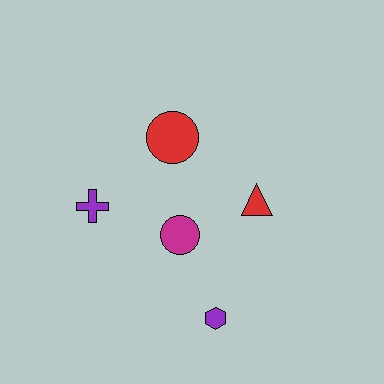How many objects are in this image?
There are 5 objects.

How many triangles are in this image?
There is 1 triangle.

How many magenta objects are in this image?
There is 1 magenta object.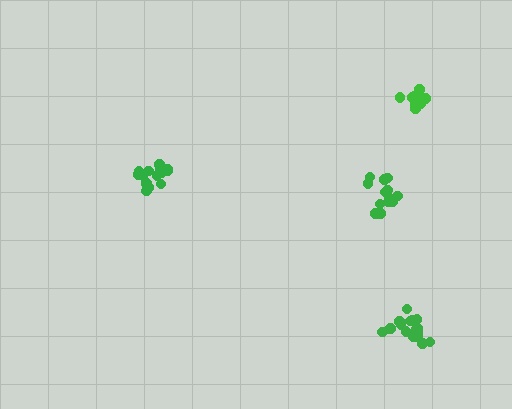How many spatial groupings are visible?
There are 4 spatial groupings.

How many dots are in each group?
Group 1: 15 dots, Group 2: 14 dots, Group 3: 12 dots, Group 4: 16 dots (57 total).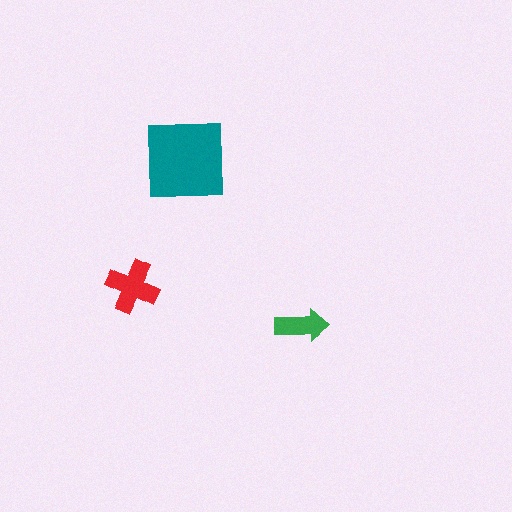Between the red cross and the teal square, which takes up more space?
The teal square.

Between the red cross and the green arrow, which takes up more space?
The red cross.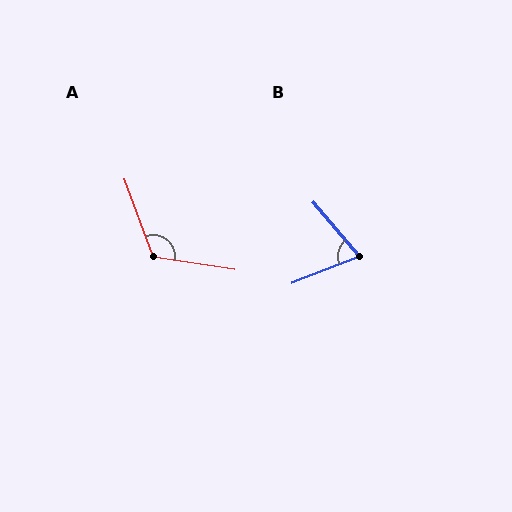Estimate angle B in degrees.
Approximately 71 degrees.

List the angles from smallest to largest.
B (71°), A (119°).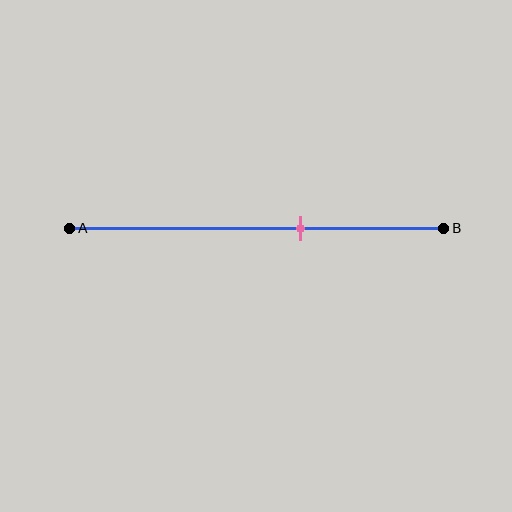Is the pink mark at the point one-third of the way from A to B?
No, the mark is at about 60% from A, not at the 33% one-third point.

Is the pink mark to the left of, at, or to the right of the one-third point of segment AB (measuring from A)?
The pink mark is to the right of the one-third point of segment AB.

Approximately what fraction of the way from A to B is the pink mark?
The pink mark is approximately 60% of the way from A to B.